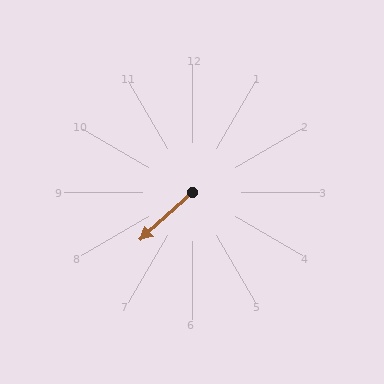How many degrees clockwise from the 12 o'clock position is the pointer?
Approximately 228 degrees.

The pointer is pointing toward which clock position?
Roughly 8 o'clock.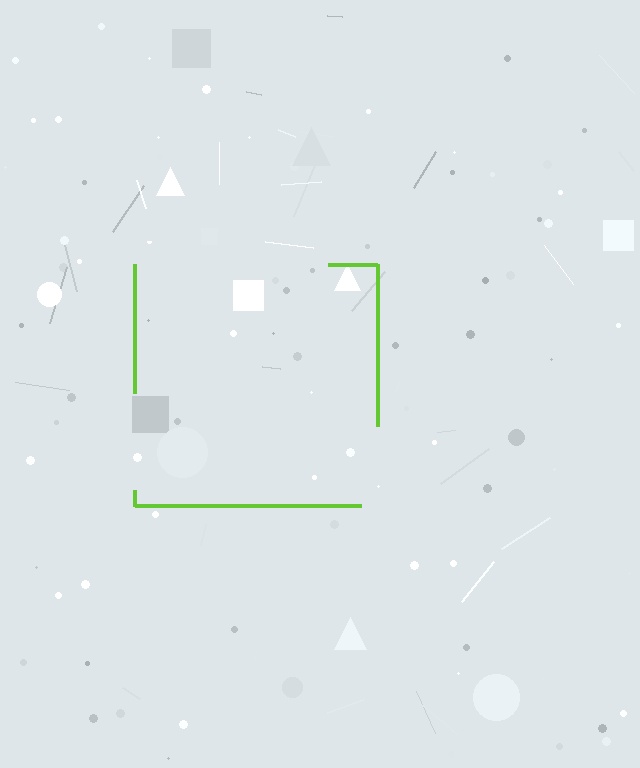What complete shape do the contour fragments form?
The contour fragments form a square.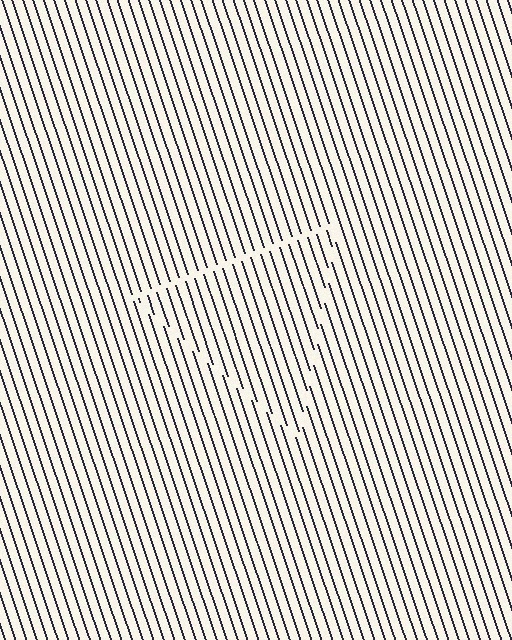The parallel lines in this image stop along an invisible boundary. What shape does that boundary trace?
An illusory triangle. The interior of the shape contains the same grating, shifted by half a period — the contour is defined by the phase discontinuity where line-ends from the inner and outer gratings abut.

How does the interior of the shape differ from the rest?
The interior of the shape contains the same grating, shifted by half a period — the contour is defined by the phase discontinuity where line-ends from the inner and outer gratings abut.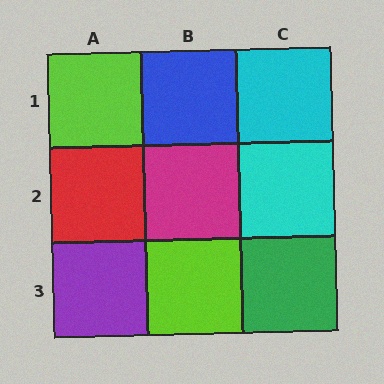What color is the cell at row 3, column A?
Purple.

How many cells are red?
1 cell is red.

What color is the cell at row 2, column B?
Magenta.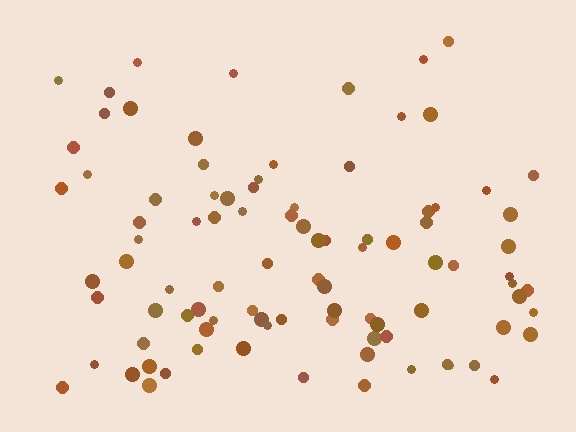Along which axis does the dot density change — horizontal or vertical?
Vertical.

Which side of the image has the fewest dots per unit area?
The top.